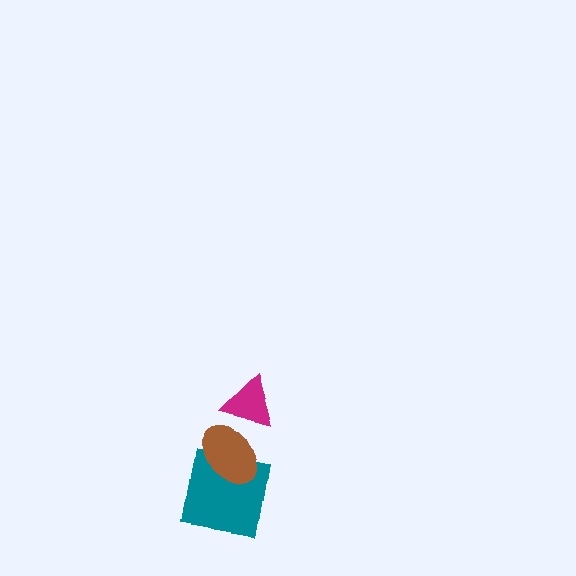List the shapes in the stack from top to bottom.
From top to bottom: the magenta triangle, the brown ellipse, the teal square.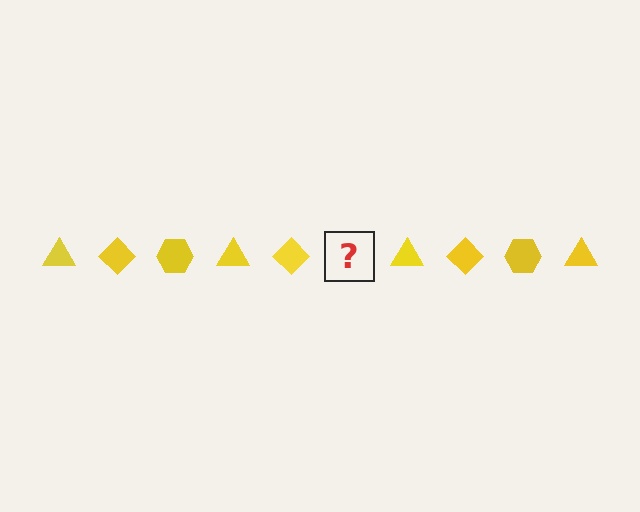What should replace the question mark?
The question mark should be replaced with a yellow hexagon.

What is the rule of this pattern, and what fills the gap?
The rule is that the pattern cycles through triangle, diamond, hexagon shapes in yellow. The gap should be filled with a yellow hexagon.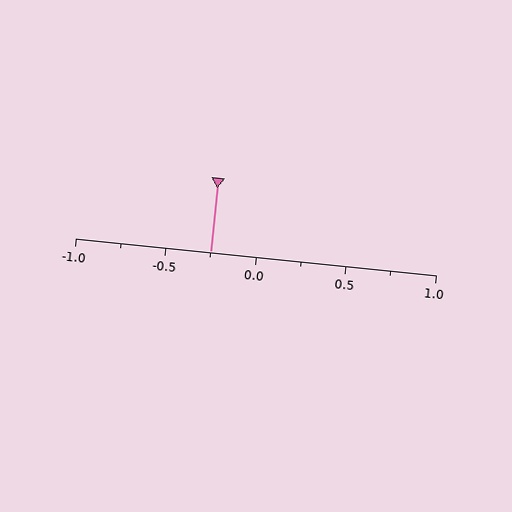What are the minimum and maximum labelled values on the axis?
The axis runs from -1.0 to 1.0.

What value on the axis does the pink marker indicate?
The marker indicates approximately -0.25.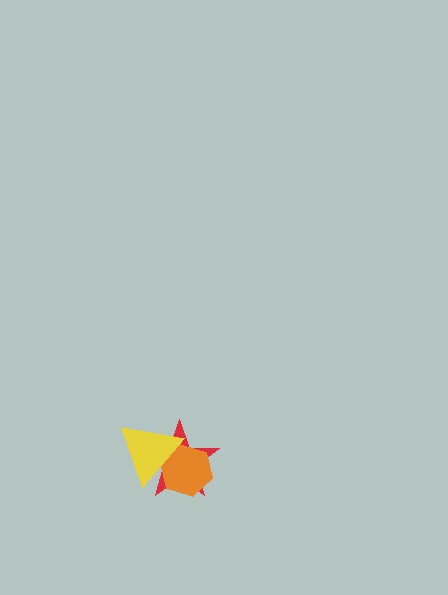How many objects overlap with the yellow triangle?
2 objects overlap with the yellow triangle.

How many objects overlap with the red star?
2 objects overlap with the red star.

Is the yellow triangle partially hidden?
No, no other shape covers it.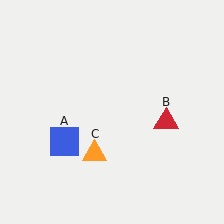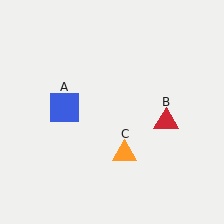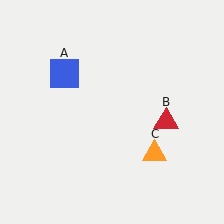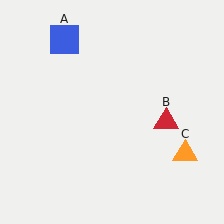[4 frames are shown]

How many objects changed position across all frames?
2 objects changed position: blue square (object A), orange triangle (object C).